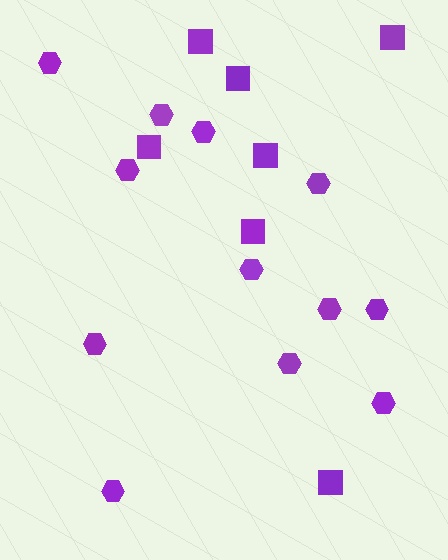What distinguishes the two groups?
There are 2 groups: one group of squares (7) and one group of hexagons (12).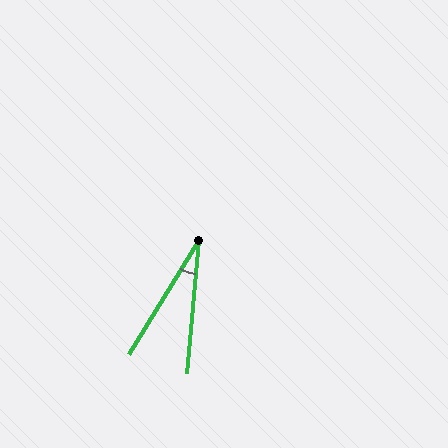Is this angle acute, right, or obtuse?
It is acute.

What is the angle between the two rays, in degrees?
Approximately 27 degrees.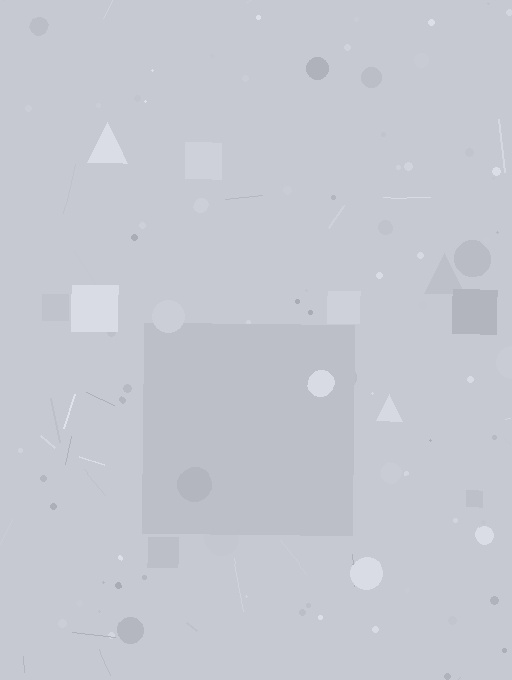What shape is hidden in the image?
A square is hidden in the image.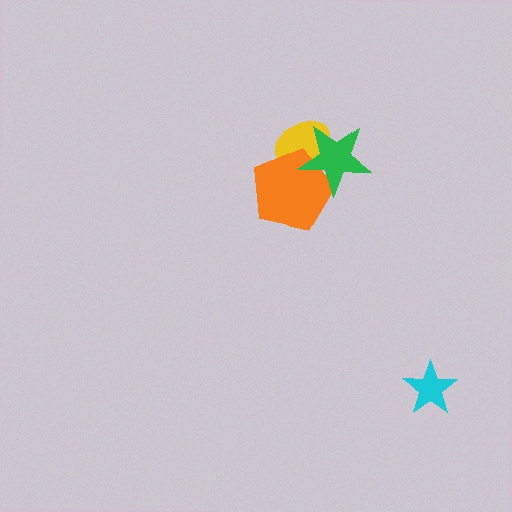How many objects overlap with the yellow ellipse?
2 objects overlap with the yellow ellipse.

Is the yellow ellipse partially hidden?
Yes, it is partially covered by another shape.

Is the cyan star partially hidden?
No, no other shape covers it.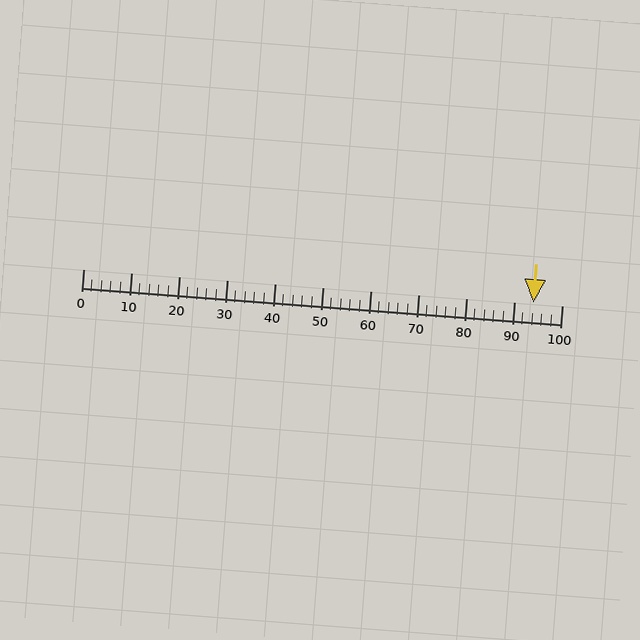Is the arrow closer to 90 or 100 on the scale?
The arrow is closer to 90.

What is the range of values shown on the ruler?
The ruler shows values from 0 to 100.